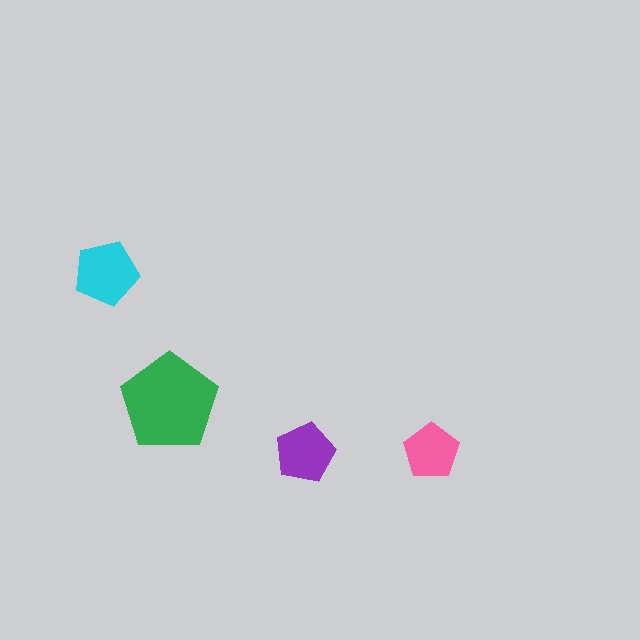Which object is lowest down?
The purple pentagon is bottommost.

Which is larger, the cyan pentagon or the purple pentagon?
The cyan one.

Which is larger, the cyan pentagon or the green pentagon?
The green one.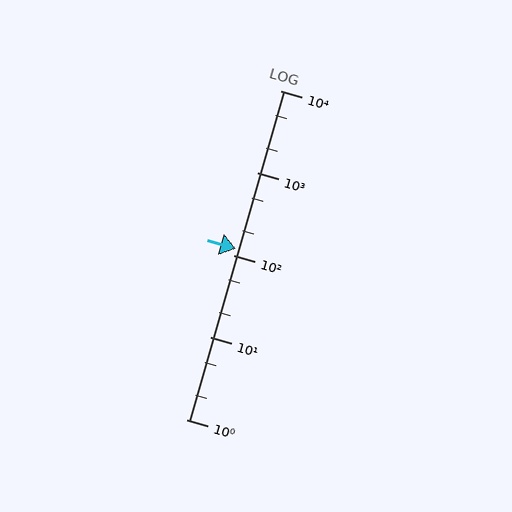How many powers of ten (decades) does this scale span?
The scale spans 4 decades, from 1 to 10000.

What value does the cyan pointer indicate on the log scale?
The pointer indicates approximately 120.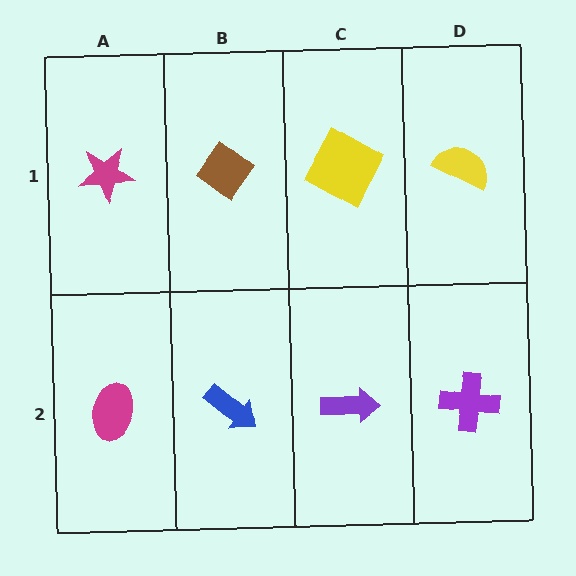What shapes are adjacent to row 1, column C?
A purple arrow (row 2, column C), a brown diamond (row 1, column B), a yellow semicircle (row 1, column D).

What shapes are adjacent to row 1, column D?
A purple cross (row 2, column D), a yellow square (row 1, column C).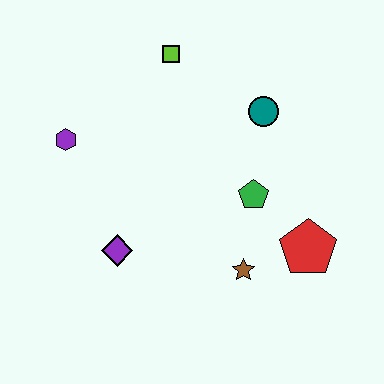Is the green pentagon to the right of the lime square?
Yes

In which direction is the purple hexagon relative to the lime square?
The purple hexagon is to the left of the lime square.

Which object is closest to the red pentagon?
The brown star is closest to the red pentagon.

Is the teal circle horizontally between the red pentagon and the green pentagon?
Yes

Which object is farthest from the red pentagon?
The purple hexagon is farthest from the red pentagon.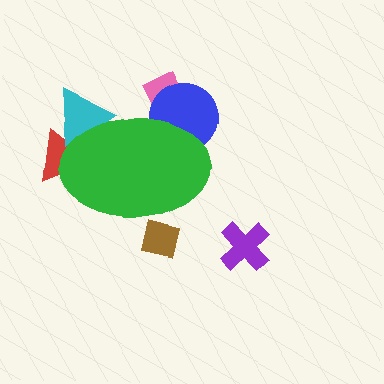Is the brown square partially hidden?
Yes, the brown square is partially hidden behind the green ellipse.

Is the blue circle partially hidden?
Yes, the blue circle is partially hidden behind the green ellipse.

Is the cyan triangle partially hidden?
Yes, the cyan triangle is partially hidden behind the green ellipse.